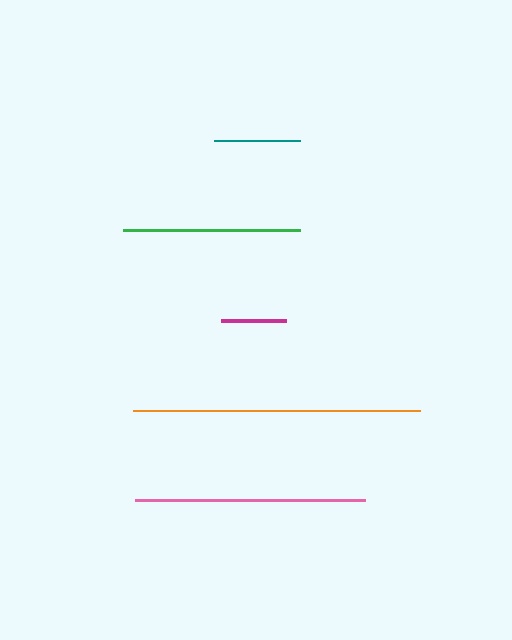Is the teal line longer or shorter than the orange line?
The orange line is longer than the teal line.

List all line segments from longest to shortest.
From longest to shortest: orange, pink, green, teal, magenta.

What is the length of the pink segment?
The pink segment is approximately 231 pixels long.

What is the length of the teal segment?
The teal segment is approximately 86 pixels long.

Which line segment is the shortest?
The magenta line is the shortest at approximately 65 pixels.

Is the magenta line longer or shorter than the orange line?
The orange line is longer than the magenta line.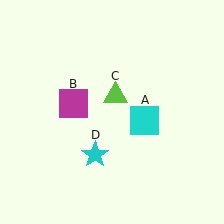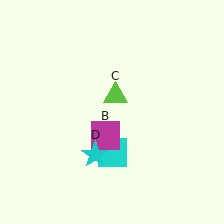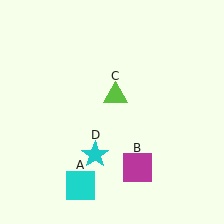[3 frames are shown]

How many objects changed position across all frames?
2 objects changed position: cyan square (object A), magenta square (object B).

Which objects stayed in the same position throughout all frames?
Lime triangle (object C) and cyan star (object D) remained stationary.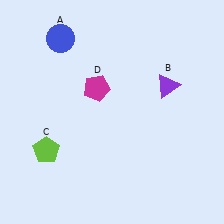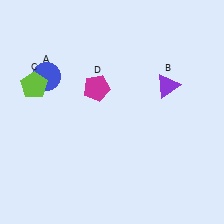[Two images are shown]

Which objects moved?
The objects that moved are: the blue circle (A), the lime pentagon (C).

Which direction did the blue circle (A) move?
The blue circle (A) moved down.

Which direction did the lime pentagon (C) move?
The lime pentagon (C) moved up.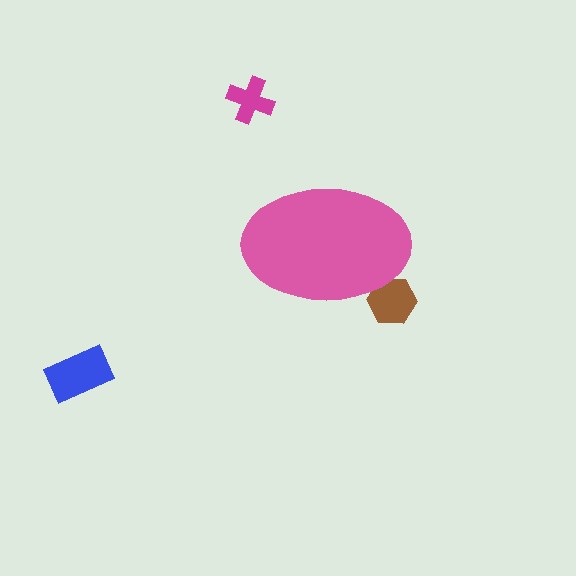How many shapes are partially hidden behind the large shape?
1 shape is partially hidden.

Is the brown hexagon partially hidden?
Yes, the brown hexagon is partially hidden behind the pink ellipse.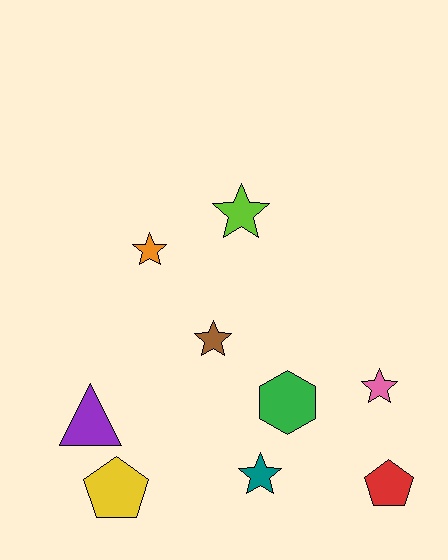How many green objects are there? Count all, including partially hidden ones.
There is 1 green object.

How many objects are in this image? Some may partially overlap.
There are 9 objects.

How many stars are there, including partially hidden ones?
There are 5 stars.